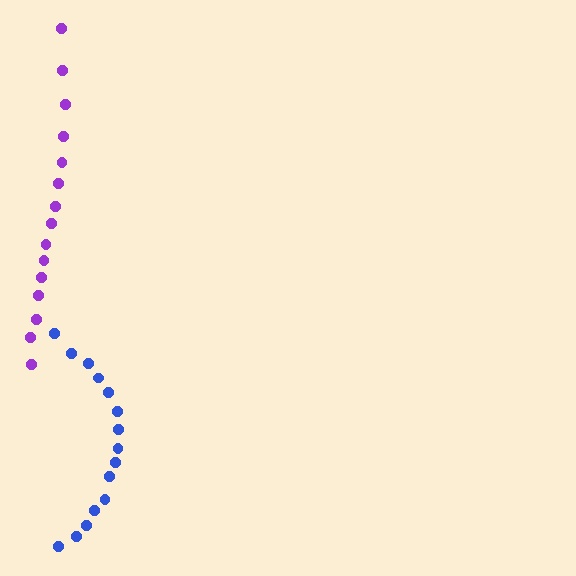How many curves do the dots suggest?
There are 2 distinct paths.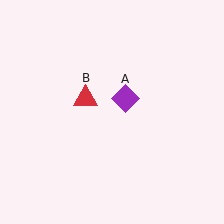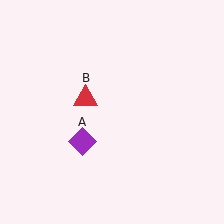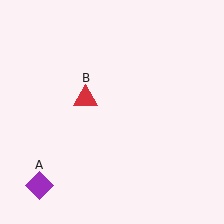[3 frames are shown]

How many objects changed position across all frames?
1 object changed position: purple diamond (object A).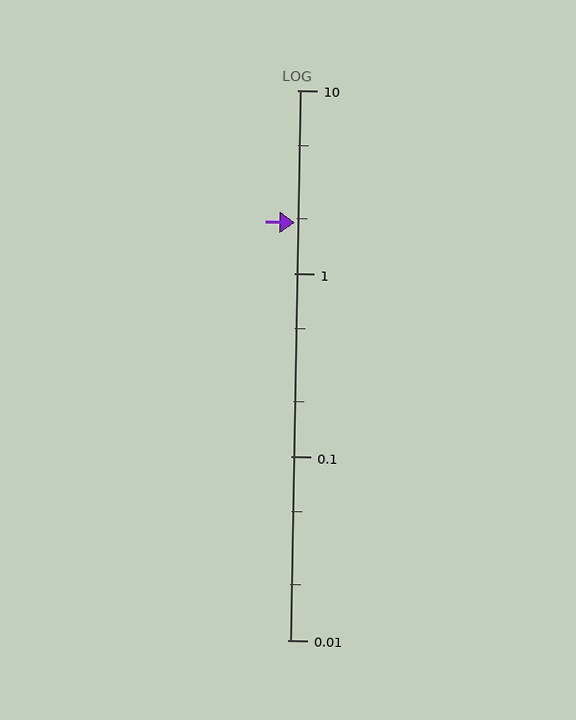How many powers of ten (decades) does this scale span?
The scale spans 3 decades, from 0.01 to 10.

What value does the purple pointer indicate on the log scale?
The pointer indicates approximately 1.9.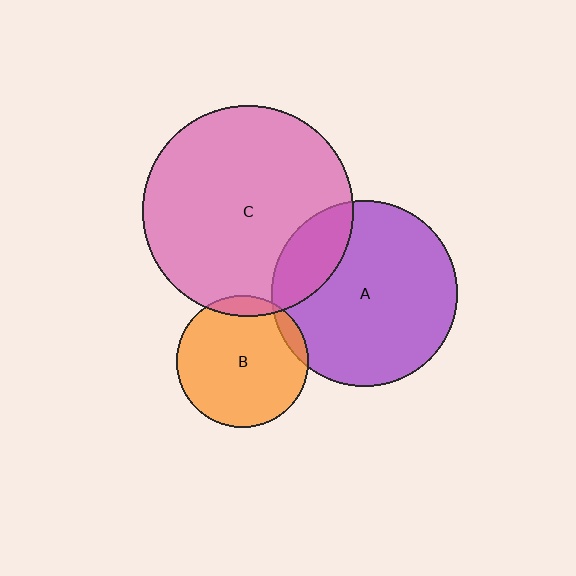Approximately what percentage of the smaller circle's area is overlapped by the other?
Approximately 10%.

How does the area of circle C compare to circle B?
Approximately 2.5 times.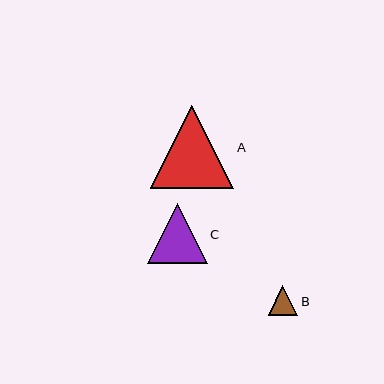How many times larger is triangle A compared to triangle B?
Triangle A is approximately 2.8 times the size of triangle B.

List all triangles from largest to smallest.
From largest to smallest: A, C, B.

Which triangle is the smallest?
Triangle B is the smallest with a size of approximately 30 pixels.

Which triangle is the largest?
Triangle A is the largest with a size of approximately 83 pixels.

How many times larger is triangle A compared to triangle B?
Triangle A is approximately 2.8 times the size of triangle B.